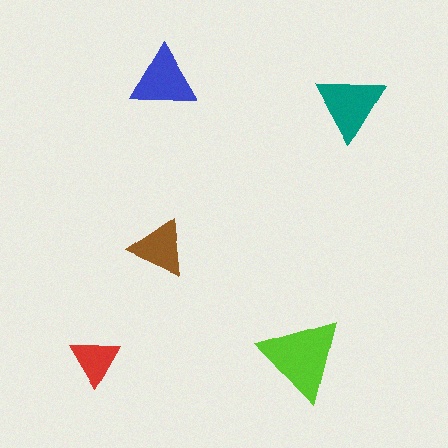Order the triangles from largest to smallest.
the lime one, the teal one, the blue one, the brown one, the red one.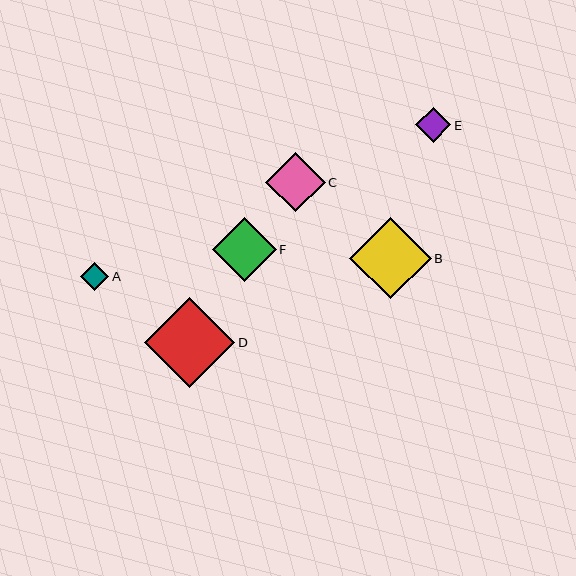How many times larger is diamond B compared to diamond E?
Diamond B is approximately 2.3 times the size of diamond E.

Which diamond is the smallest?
Diamond A is the smallest with a size of approximately 29 pixels.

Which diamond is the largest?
Diamond D is the largest with a size of approximately 90 pixels.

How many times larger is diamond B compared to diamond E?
Diamond B is approximately 2.3 times the size of diamond E.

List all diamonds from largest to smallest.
From largest to smallest: D, B, F, C, E, A.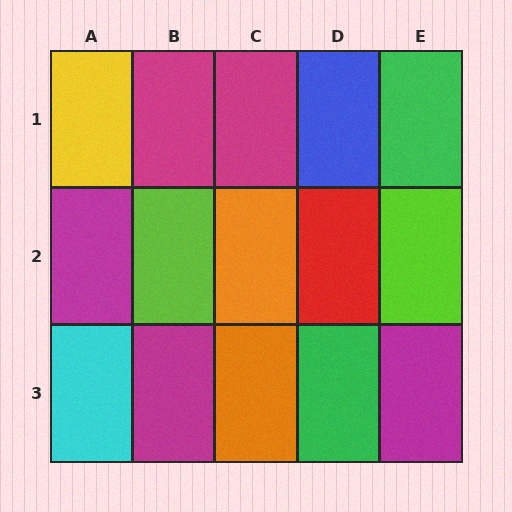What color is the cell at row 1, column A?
Yellow.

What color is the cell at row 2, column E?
Lime.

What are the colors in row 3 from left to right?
Cyan, magenta, orange, green, magenta.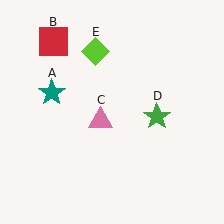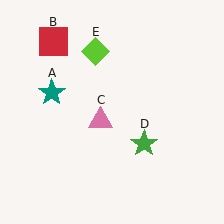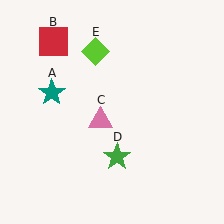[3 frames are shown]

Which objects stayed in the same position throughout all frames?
Teal star (object A) and red square (object B) and pink triangle (object C) and lime diamond (object E) remained stationary.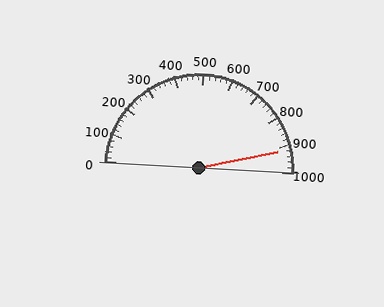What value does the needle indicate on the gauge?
The needle indicates approximately 920.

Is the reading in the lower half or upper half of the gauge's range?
The reading is in the upper half of the range (0 to 1000).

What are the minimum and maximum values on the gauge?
The gauge ranges from 0 to 1000.